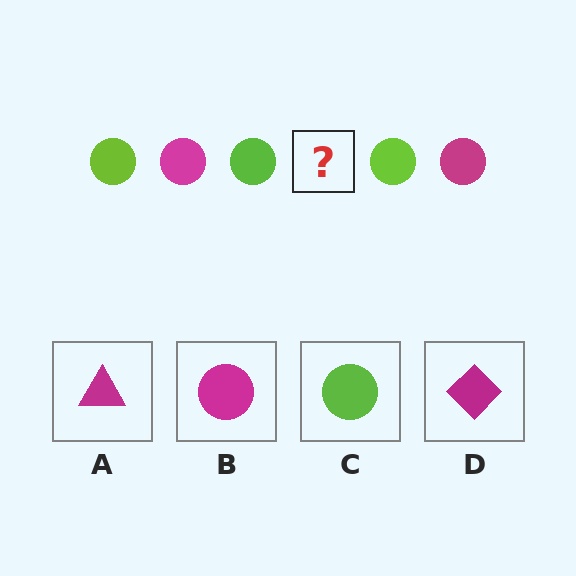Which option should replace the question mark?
Option B.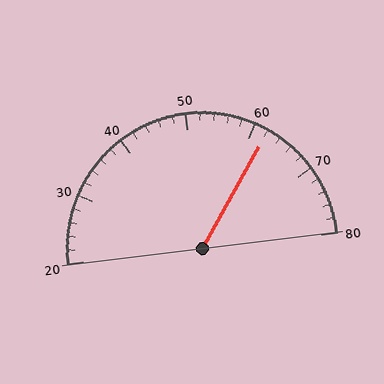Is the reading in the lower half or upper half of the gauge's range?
The reading is in the upper half of the range (20 to 80).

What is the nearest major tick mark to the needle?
The nearest major tick mark is 60.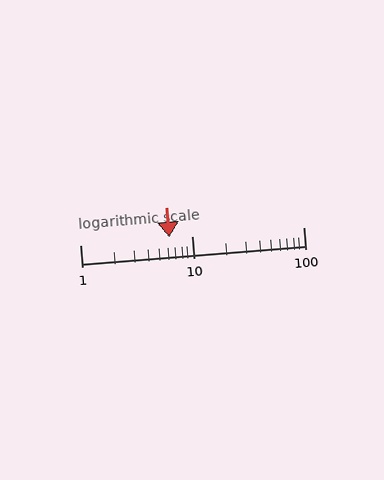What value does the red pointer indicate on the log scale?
The pointer indicates approximately 6.3.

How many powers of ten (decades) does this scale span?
The scale spans 2 decades, from 1 to 100.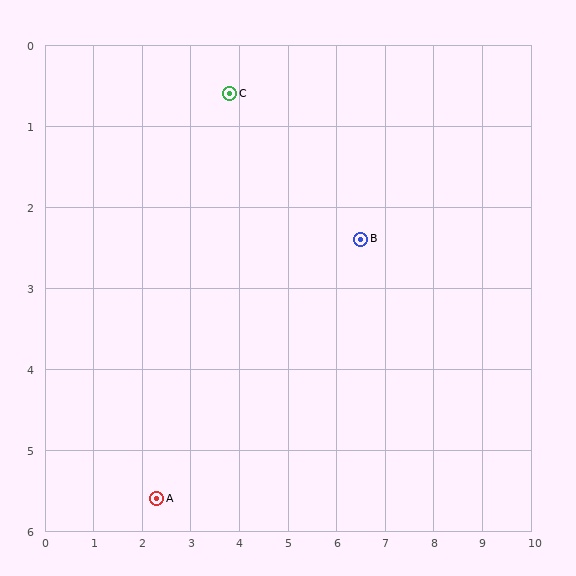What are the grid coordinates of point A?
Point A is at approximately (2.3, 5.6).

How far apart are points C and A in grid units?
Points C and A are about 5.2 grid units apart.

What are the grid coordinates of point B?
Point B is at approximately (6.5, 2.4).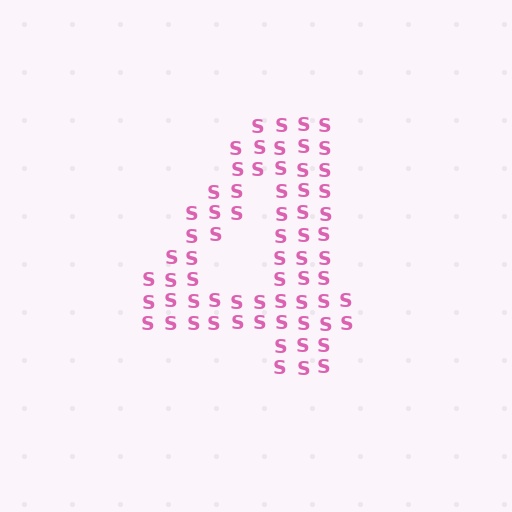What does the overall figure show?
The overall figure shows the digit 4.